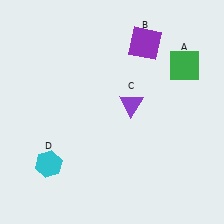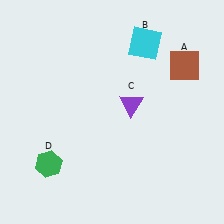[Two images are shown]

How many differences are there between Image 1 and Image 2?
There are 3 differences between the two images.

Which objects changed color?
A changed from green to brown. B changed from purple to cyan. D changed from cyan to green.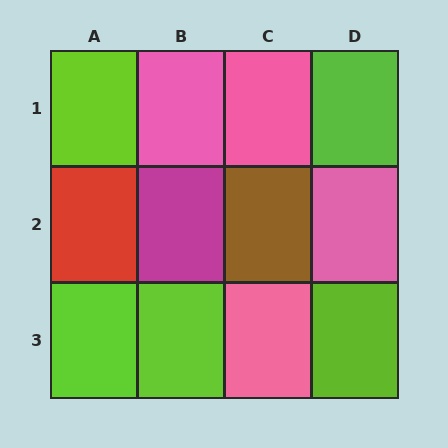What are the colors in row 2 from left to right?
Red, magenta, brown, pink.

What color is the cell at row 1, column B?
Pink.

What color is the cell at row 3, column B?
Lime.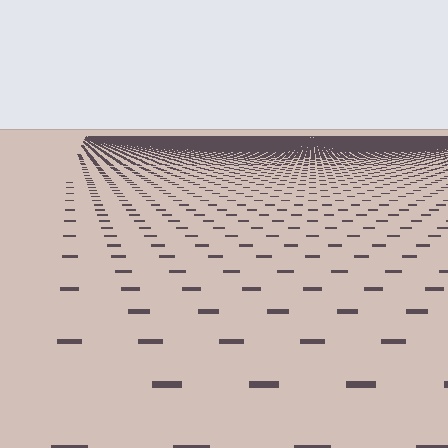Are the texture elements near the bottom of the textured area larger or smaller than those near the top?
Larger. Near the bottom, elements are closer to the viewer and appear at a bigger on-screen size.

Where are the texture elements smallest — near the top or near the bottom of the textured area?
Near the top.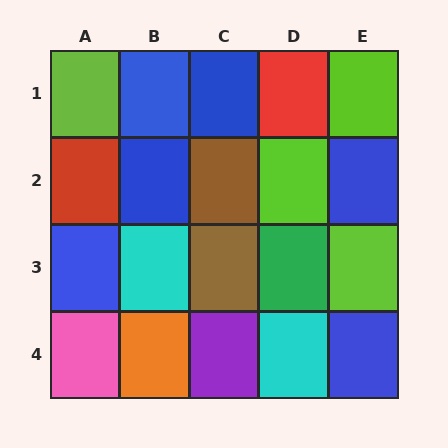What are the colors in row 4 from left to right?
Pink, orange, purple, cyan, blue.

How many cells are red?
2 cells are red.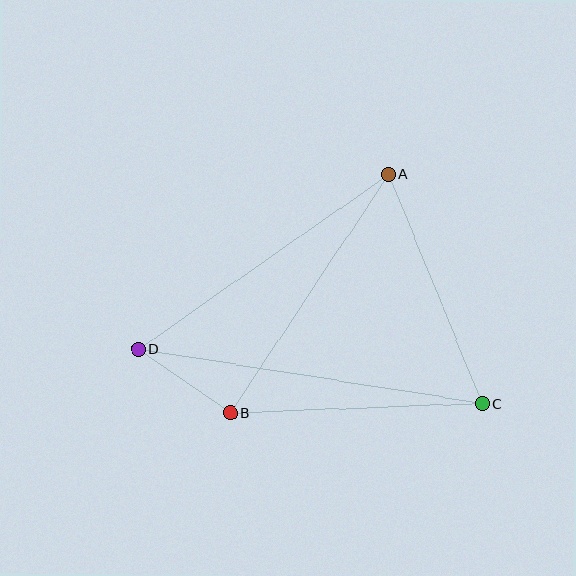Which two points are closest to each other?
Points B and D are closest to each other.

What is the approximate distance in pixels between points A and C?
The distance between A and C is approximately 248 pixels.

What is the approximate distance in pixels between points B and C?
The distance between B and C is approximately 252 pixels.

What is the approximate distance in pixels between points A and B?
The distance between A and B is approximately 286 pixels.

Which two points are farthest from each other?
Points C and D are farthest from each other.